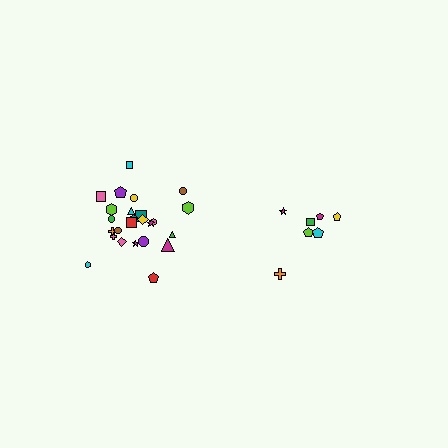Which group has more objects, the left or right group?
The left group.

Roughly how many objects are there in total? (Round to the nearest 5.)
Roughly 30 objects in total.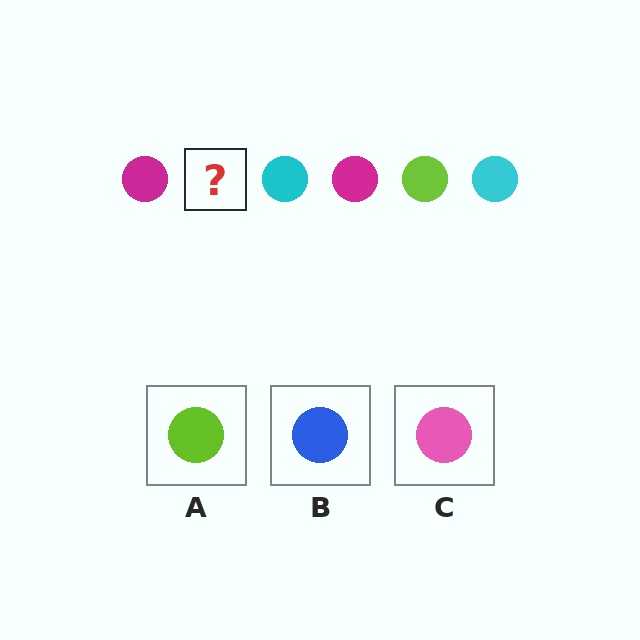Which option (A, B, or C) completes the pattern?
A.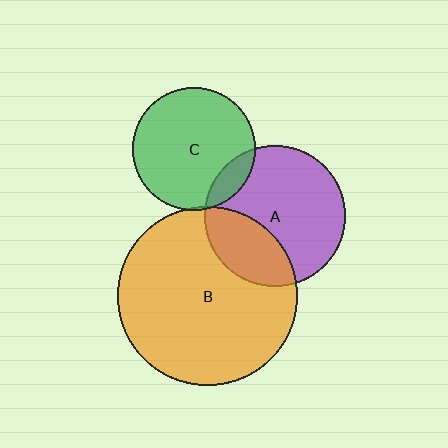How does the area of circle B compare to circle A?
Approximately 1.6 times.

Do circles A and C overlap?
Yes.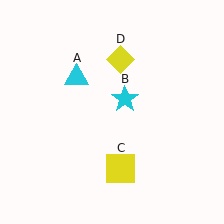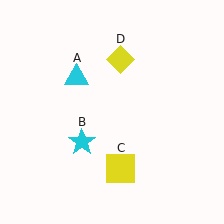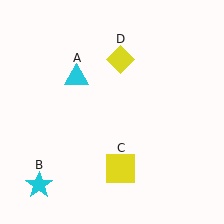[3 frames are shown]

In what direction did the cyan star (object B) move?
The cyan star (object B) moved down and to the left.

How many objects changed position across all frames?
1 object changed position: cyan star (object B).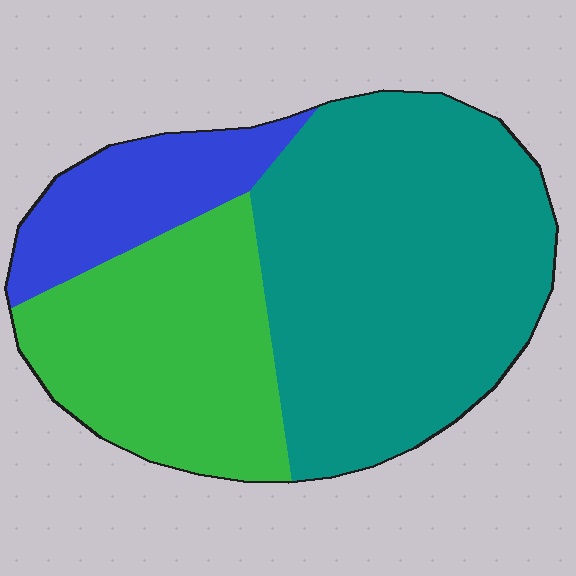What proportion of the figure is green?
Green covers around 30% of the figure.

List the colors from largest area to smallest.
From largest to smallest: teal, green, blue.